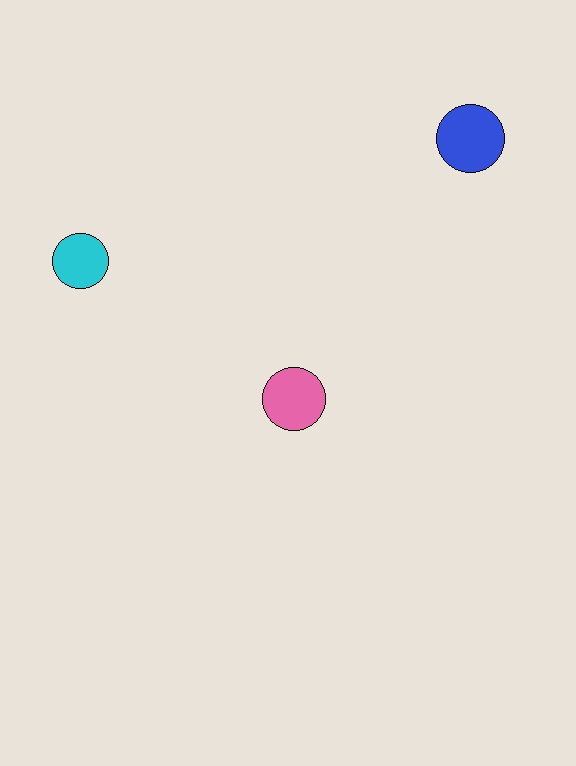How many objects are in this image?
There are 3 objects.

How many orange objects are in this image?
There are no orange objects.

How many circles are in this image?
There are 3 circles.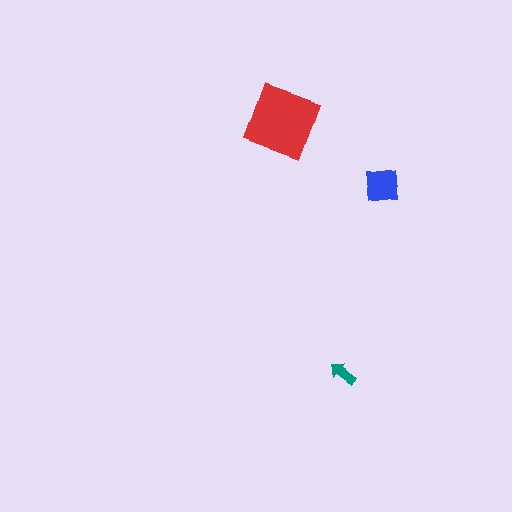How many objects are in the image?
There are 3 objects in the image.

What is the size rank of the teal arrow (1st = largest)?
3rd.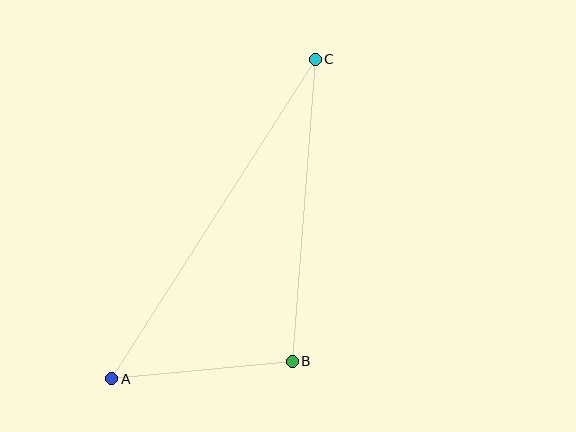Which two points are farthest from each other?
Points A and C are farthest from each other.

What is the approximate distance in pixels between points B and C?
The distance between B and C is approximately 303 pixels.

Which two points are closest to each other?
Points A and B are closest to each other.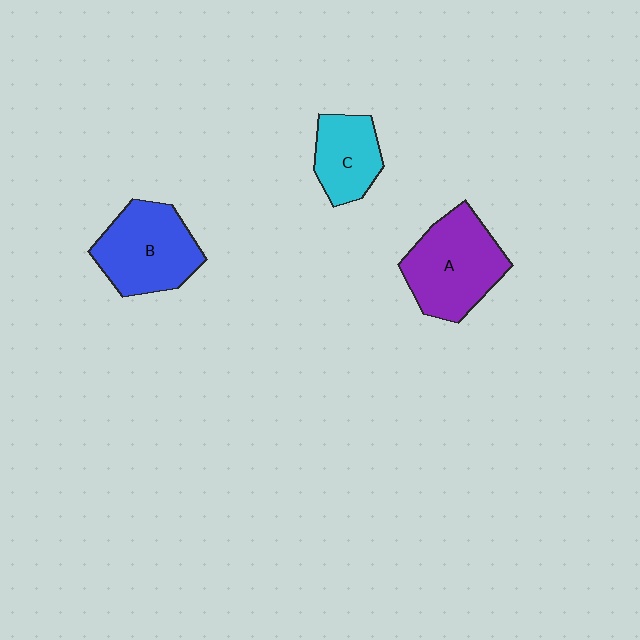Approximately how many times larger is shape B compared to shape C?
Approximately 1.5 times.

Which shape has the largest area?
Shape A (purple).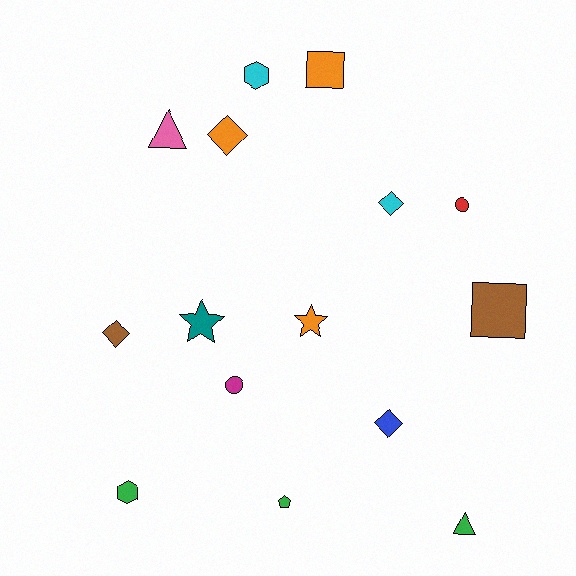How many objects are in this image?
There are 15 objects.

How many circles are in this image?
There are 2 circles.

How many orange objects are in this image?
There are 3 orange objects.